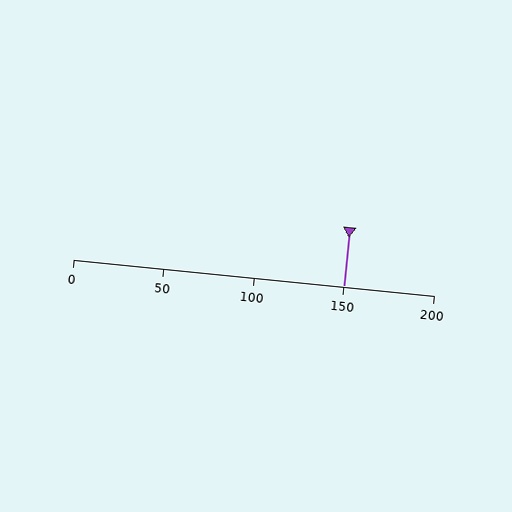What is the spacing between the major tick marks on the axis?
The major ticks are spaced 50 apart.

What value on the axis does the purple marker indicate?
The marker indicates approximately 150.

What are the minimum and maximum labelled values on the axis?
The axis runs from 0 to 200.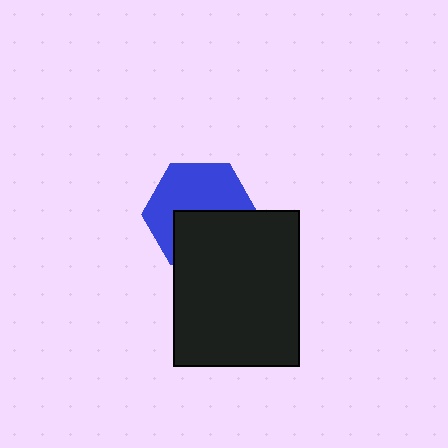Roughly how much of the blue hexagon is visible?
About half of it is visible (roughly 56%).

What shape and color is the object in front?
The object in front is a black rectangle.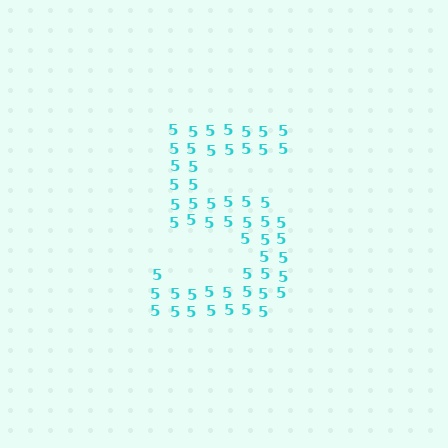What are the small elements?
The small elements are digit 5's.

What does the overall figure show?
The overall figure shows the digit 5.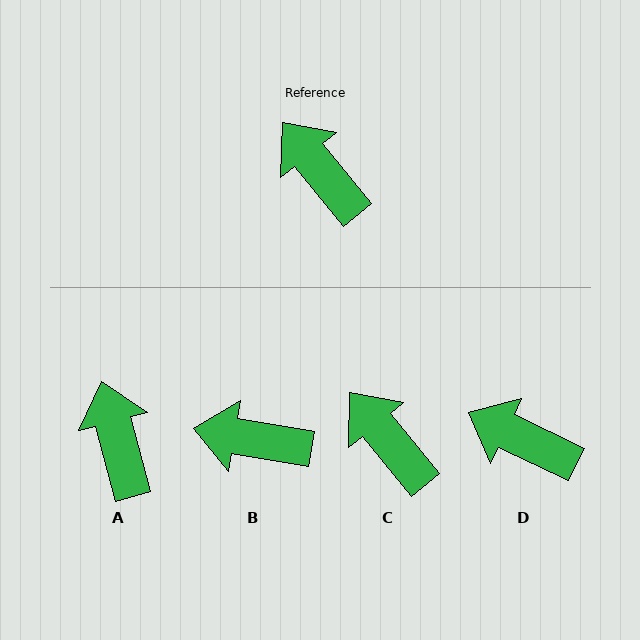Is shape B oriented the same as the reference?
No, it is off by about 41 degrees.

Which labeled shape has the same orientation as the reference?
C.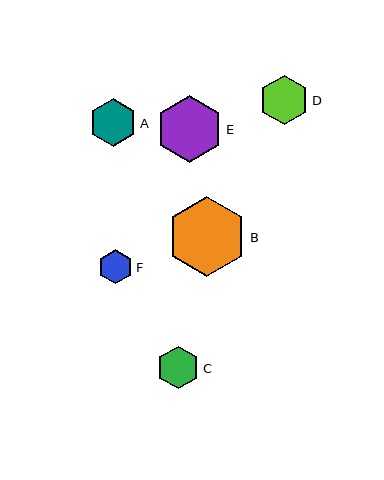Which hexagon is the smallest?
Hexagon F is the smallest with a size of approximately 34 pixels.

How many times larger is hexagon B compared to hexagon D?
Hexagon B is approximately 1.6 times the size of hexagon D.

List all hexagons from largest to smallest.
From largest to smallest: B, E, D, A, C, F.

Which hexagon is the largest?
Hexagon B is the largest with a size of approximately 79 pixels.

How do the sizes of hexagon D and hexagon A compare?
Hexagon D and hexagon A are approximately the same size.